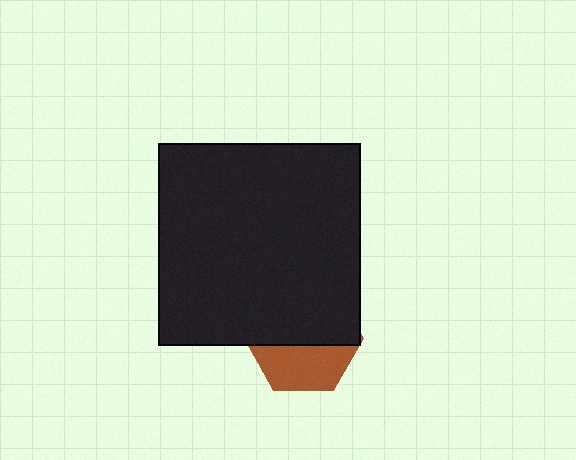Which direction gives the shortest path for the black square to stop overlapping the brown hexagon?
Moving up gives the shortest separation.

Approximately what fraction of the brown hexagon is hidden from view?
Roughly 58% of the brown hexagon is hidden behind the black square.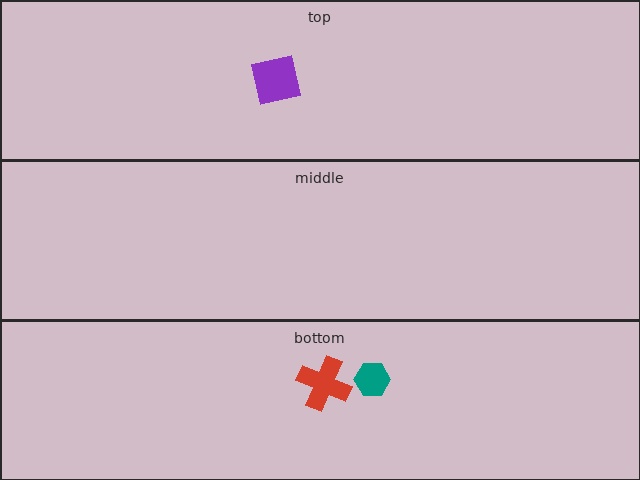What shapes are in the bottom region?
The teal hexagon, the red cross.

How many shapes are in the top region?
1.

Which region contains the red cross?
The bottom region.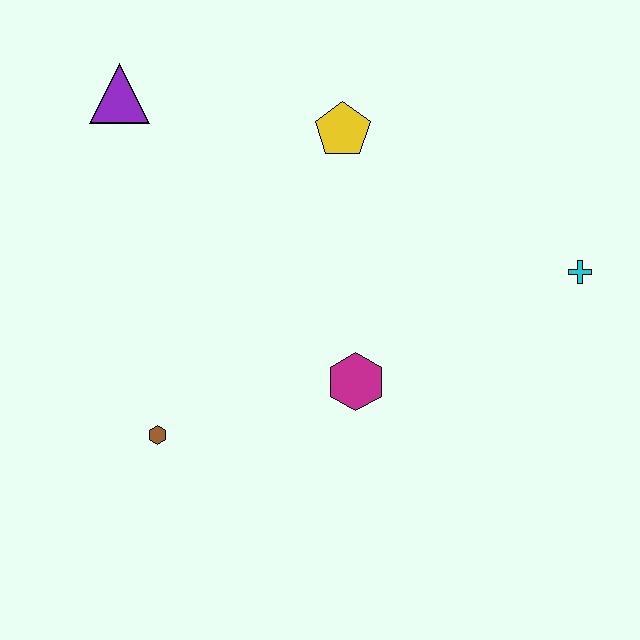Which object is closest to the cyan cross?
The magenta hexagon is closest to the cyan cross.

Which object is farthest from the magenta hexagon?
The purple triangle is farthest from the magenta hexagon.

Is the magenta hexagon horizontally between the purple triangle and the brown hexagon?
No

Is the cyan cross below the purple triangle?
Yes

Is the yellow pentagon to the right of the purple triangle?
Yes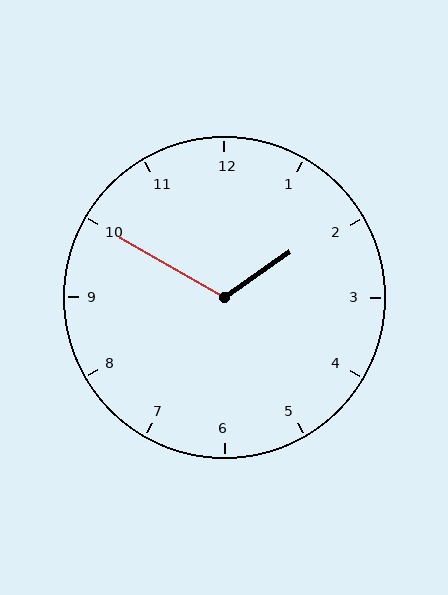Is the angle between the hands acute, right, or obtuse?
It is obtuse.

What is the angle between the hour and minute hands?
Approximately 115 degrees.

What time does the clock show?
1:50.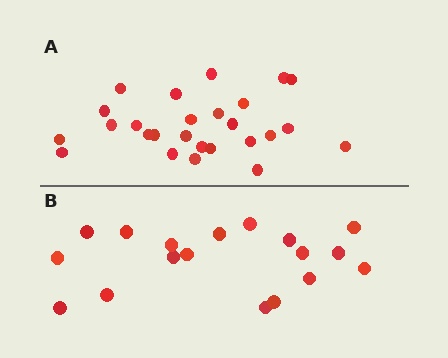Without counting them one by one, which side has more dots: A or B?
Region A (the top region) has more dots.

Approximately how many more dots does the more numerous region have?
Region A has roughly 8 or so more dots than region B.